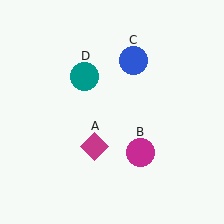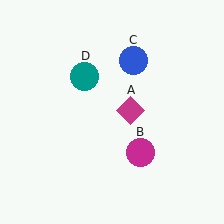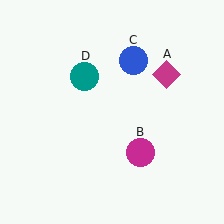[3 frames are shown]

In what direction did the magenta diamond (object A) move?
The magenta diamond (object A) moved up and to the right.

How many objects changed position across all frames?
1 object changed position: magenta diamond (object A).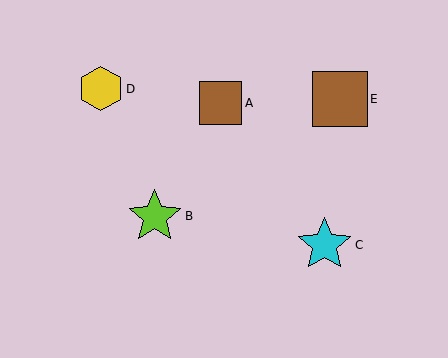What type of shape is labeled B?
Shape B is a lime star.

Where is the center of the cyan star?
The center of the cyan star is at (325, 245).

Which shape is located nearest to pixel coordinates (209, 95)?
The brown square (labeled A) at (221, 103) is nearest to that location.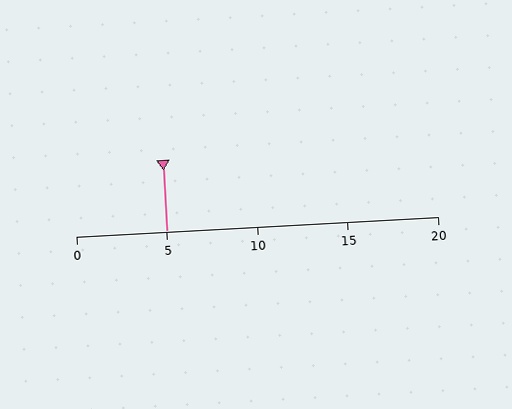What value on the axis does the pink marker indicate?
The marker indicates approximately 5.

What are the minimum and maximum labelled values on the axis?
The axis runs from 0 to 20.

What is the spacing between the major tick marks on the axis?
The major ticks are spaced 5 apart.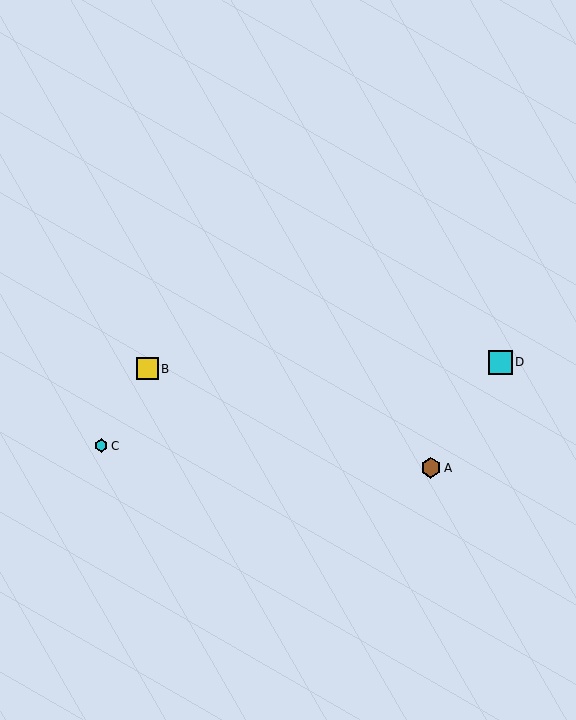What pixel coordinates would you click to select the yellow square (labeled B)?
Click at (147, 369) to select the yellow square B.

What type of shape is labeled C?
Shape C is a cyan hexagon.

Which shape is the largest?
The cyan square (labeled D) is the largest.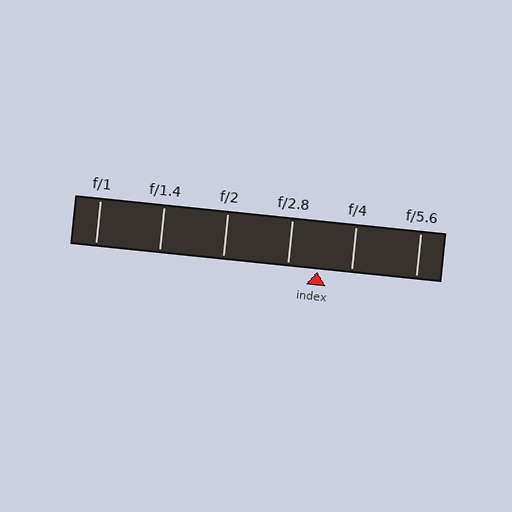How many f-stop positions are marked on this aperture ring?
There are 6 f-stop positions marked.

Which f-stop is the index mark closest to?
The index mark is closest to f/2.8.